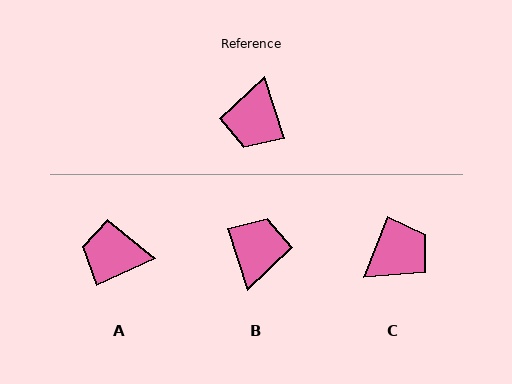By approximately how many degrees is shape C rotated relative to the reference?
Approximately 141 degrees counter-clockwise.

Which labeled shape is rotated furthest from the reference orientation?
B, about 179 degrees away.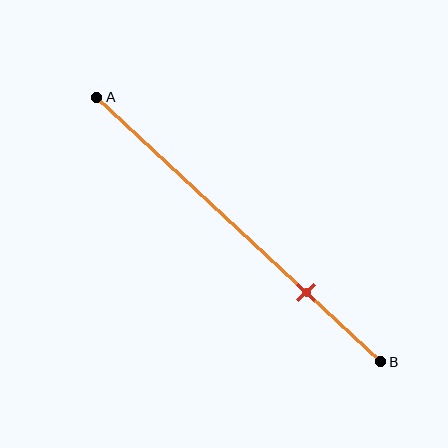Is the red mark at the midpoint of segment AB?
No, the mark is at about 75% from A, not at the 50% midpoint.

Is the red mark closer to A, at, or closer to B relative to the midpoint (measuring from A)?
The red mark is closer to point B than the midpoint of segment AB.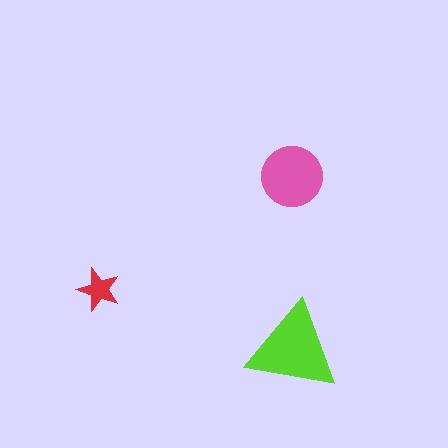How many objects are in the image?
There are 3 objects in the image.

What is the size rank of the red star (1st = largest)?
3rd.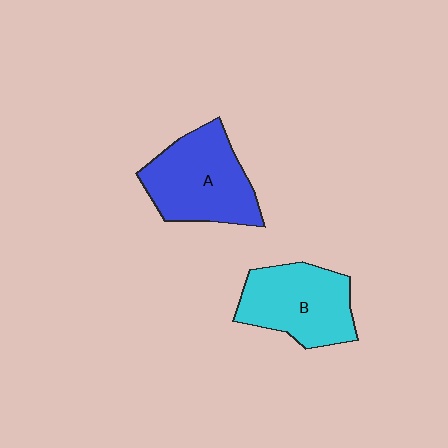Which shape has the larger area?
Shape A (blue).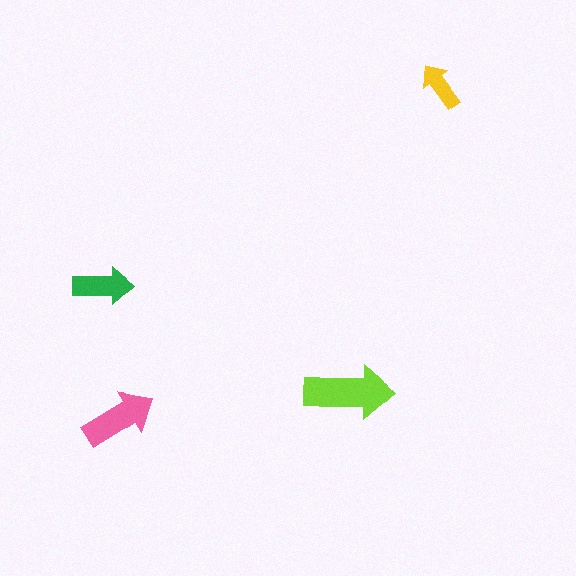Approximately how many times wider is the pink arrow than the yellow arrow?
About 1.5 times wider.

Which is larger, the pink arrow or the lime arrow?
The lime one.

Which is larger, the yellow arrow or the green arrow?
The green one.